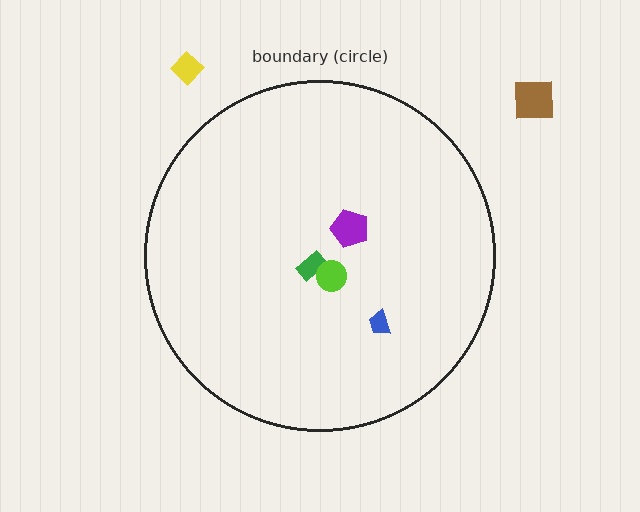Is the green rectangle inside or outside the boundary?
Inside.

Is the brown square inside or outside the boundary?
Outside.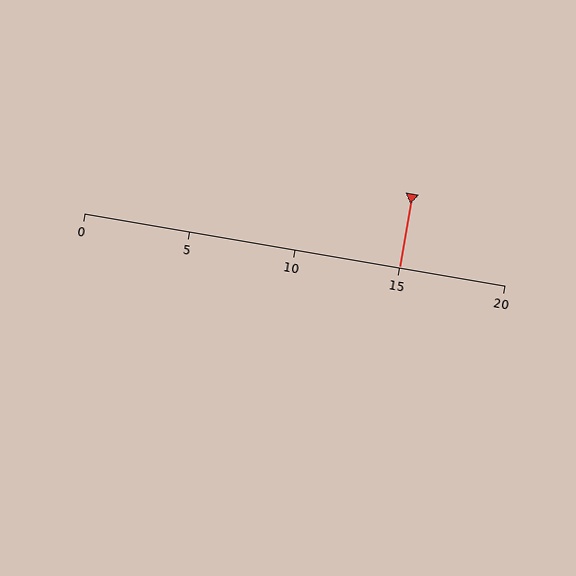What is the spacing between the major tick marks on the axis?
The major ticks are spaced 5 apart.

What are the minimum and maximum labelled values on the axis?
The axis runs from 0 to 20.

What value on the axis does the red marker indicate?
The marker indicates approximately 15.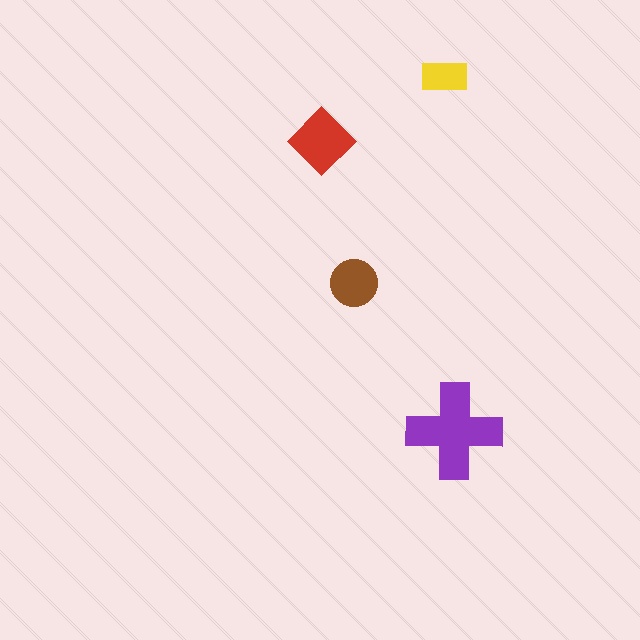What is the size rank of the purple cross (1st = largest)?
1st.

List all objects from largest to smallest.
The purple cross, the red diamond, the brown circle, the yellow rectangle.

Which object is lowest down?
The purple cross is bottommost.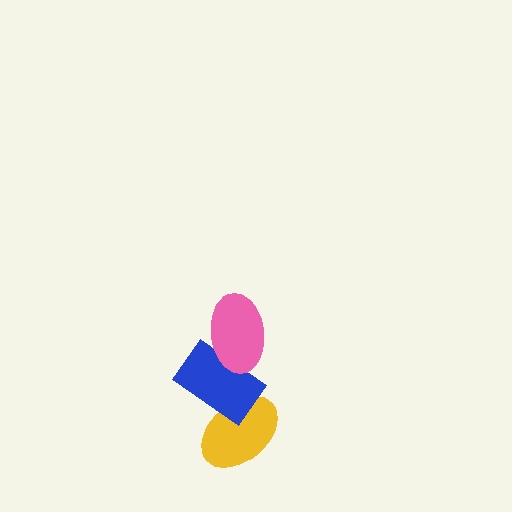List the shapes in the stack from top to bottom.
From top to bottom: the pink ellipse, the blue rectangle, the yellow ellipse.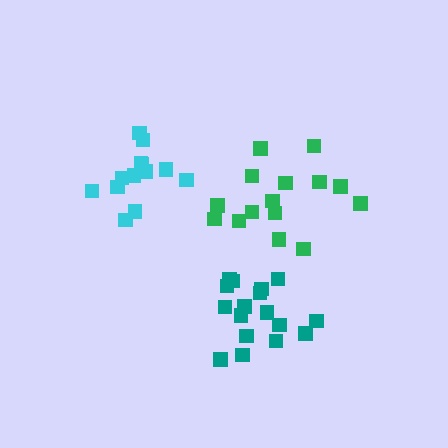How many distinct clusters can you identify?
There are 3 distinct clusters.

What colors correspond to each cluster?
The clusters are colored: green, cyan, teal.